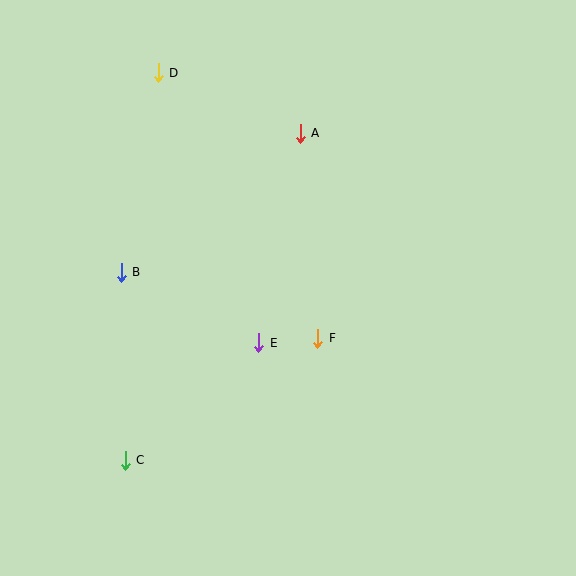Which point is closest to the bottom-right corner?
Point F is closest to the bottom-right corner.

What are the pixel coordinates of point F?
Point F is at (318, 338).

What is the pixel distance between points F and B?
The distance between F and B is 207 pixels.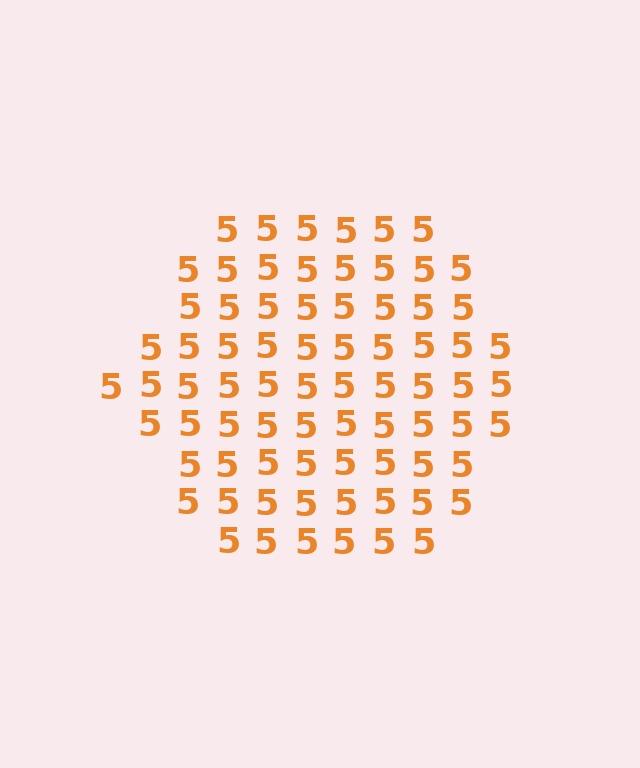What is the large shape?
The large shape is a hexagon.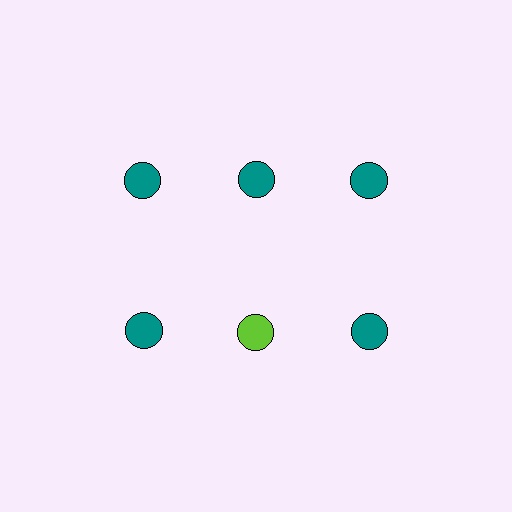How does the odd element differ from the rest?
It has a different color: lime instead of teal.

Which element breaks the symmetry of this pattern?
The lime circle in the second row, second from left column breaks the symmetry. All other shapes are teal circles.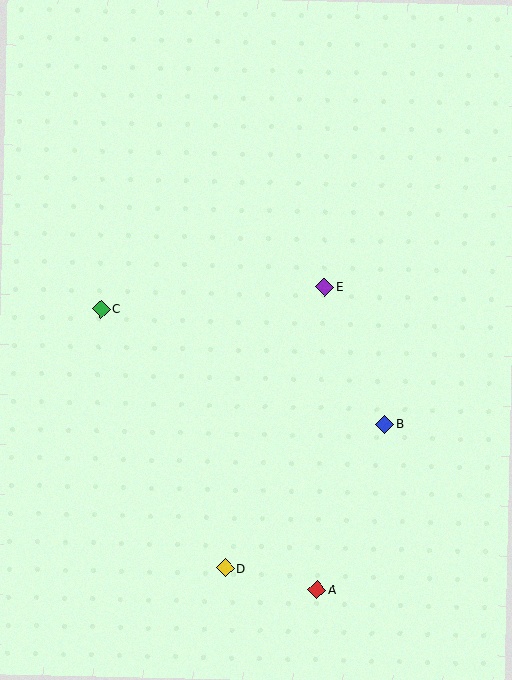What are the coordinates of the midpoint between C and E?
The midpoint between C and E is at (213, 298).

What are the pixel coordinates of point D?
Point D is at (225, 568).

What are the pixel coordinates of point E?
Point E is at (325, 287).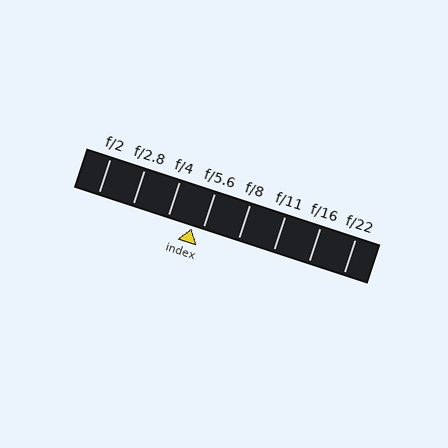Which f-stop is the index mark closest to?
The index mark is closest to f/5.6.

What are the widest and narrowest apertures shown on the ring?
The widest aperture shown is f/2 and the narrowest is f/22.